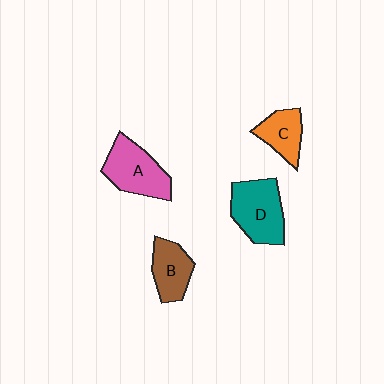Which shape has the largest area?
Shape D (teal).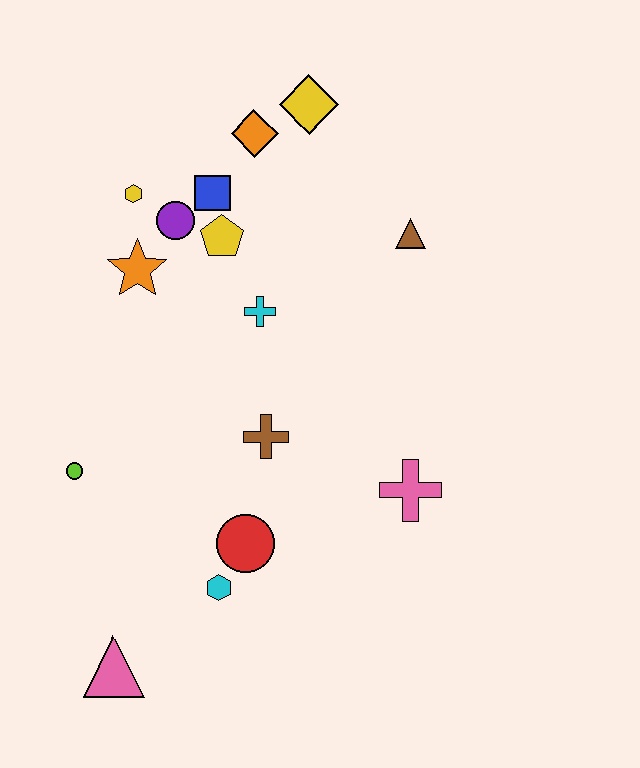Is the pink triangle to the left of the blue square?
Yes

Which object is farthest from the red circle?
The yellow diamond is farthest from the red circle.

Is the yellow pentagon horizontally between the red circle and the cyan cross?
No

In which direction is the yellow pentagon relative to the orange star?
The yellow pentagon is to the right of the orange star.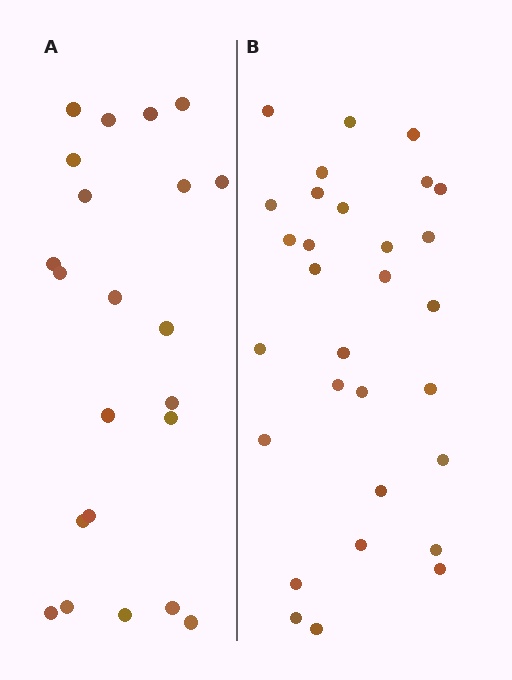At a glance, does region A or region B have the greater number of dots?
Region B (the right region) has more dots.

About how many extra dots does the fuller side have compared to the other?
Region B has roughly 8 or so more dots than region A.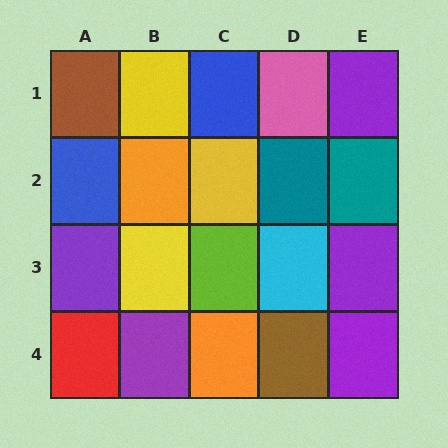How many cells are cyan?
1 cell is cyan.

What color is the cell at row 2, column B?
Orange.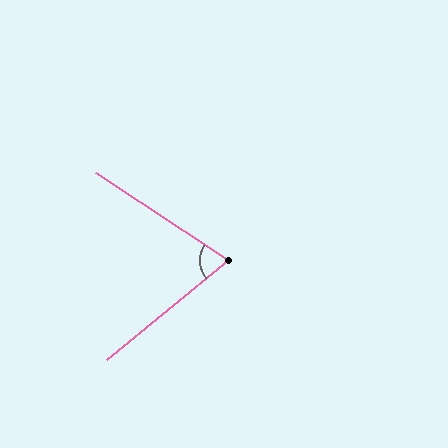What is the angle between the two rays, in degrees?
Approximately 72 degrees.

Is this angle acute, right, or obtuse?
It is acute.